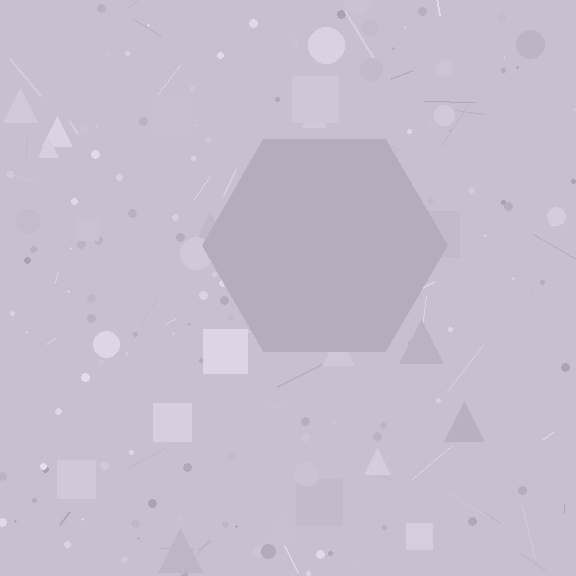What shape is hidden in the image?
A hexagon is hidden in the image.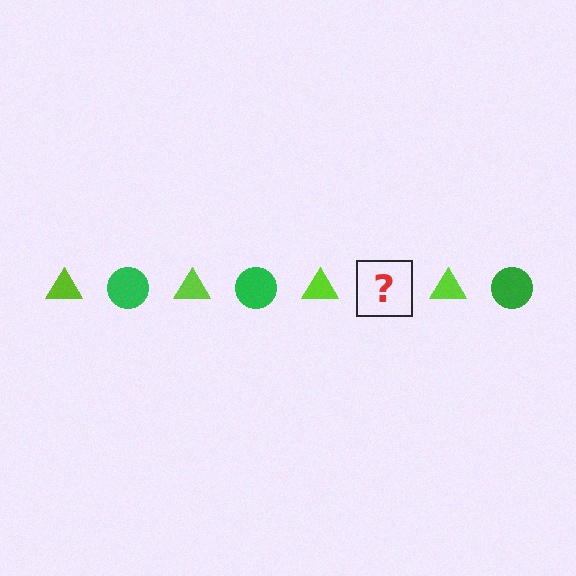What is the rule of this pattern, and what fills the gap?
The rule is that the pattern alternates between lime triangle and green circle. The gap should be filled with a green circle.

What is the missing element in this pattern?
The missing element is a green circle.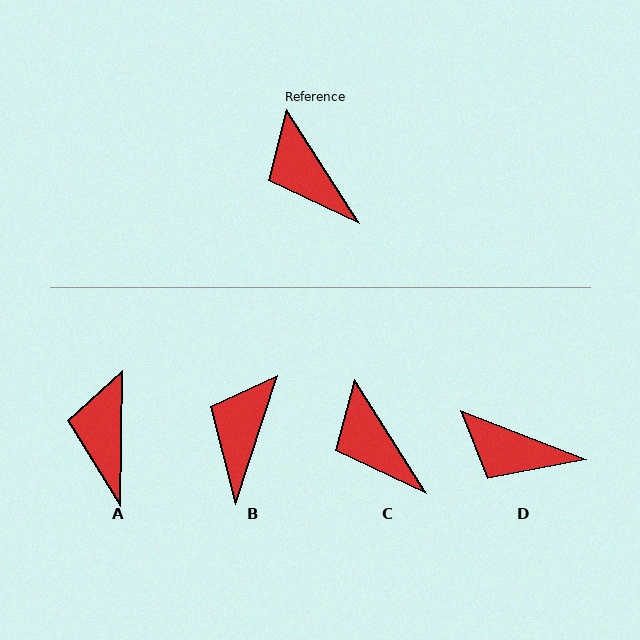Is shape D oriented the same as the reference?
No, it is off by about 37 degrees.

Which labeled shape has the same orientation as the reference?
C.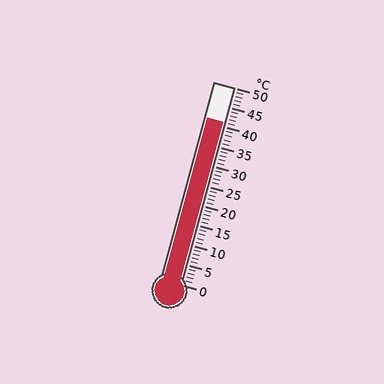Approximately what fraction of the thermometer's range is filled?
The thermometer is filled to approximately 80% of its range.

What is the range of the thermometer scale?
The thermometer scale ranges from 0°C to 50°C.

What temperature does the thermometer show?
The thermometer shows approximately 41°C.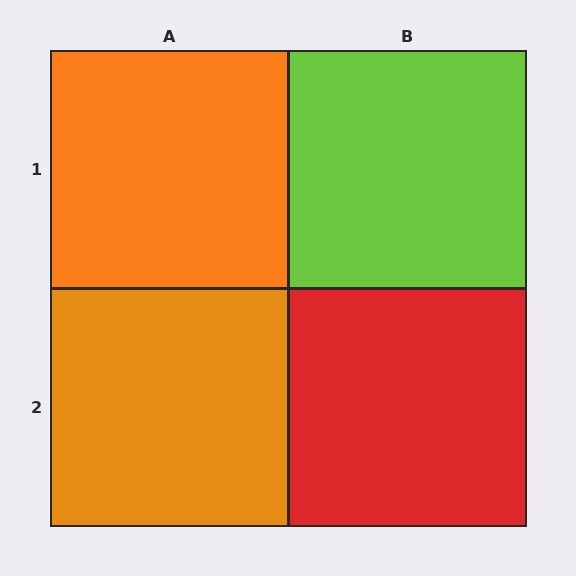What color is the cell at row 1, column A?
Orange.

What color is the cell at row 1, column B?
Lime.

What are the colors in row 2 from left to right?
Orange, red.